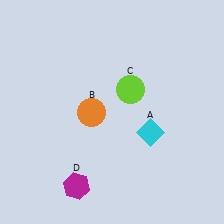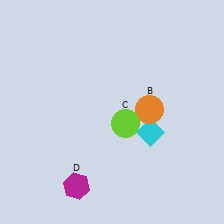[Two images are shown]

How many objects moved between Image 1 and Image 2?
2 objects moved between the two images.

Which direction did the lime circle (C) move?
The lime circle (C) moved down.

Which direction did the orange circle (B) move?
The orange circle (B) moved right.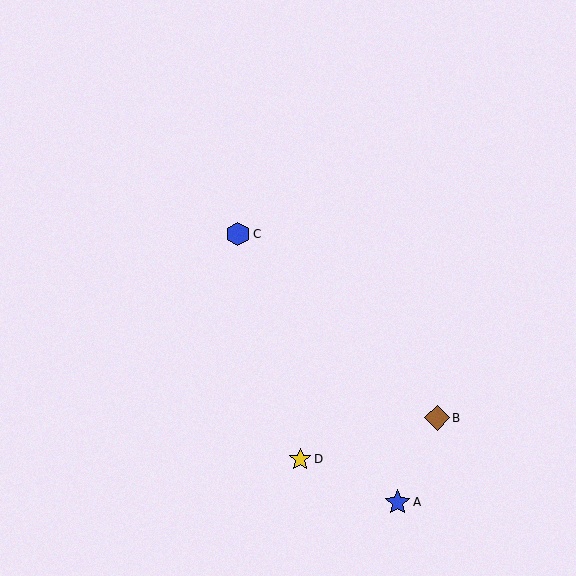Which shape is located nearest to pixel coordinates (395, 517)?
The blue star (labeled A) at (397, 502) is nearest to that location.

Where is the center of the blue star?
The center of the blue star is at (397, 502).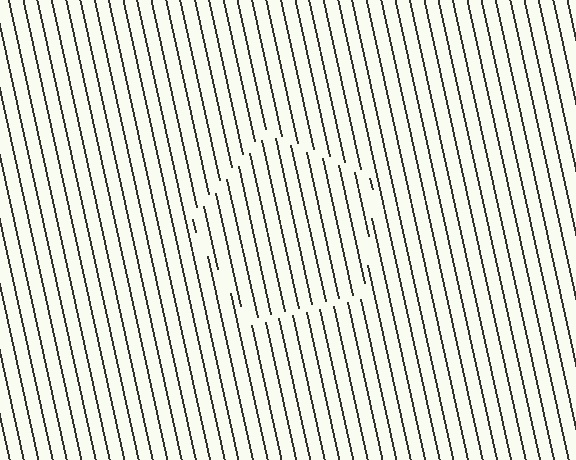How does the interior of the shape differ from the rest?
The interior of the shape contains the same grating, shifted by half a period — the contour is defined by the phase discontinuity where line-ends from the inner and outer gratings abut.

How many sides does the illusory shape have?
5 sides — the line-ends trace a pentagon.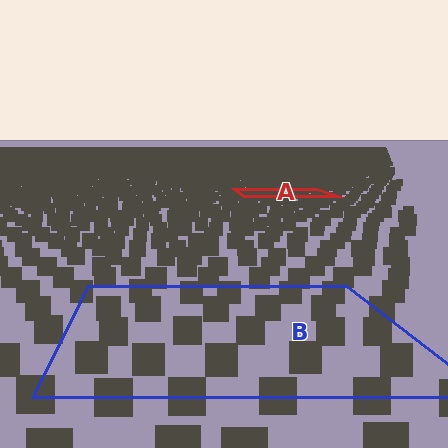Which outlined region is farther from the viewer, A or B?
Region A is farther from the viewer — the texture elements inside it appear smaller and more densely packed.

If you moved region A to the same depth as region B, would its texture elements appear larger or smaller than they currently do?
They would appear larger. At a closer depth, the same texture elements are projected at a bigger on-screen size.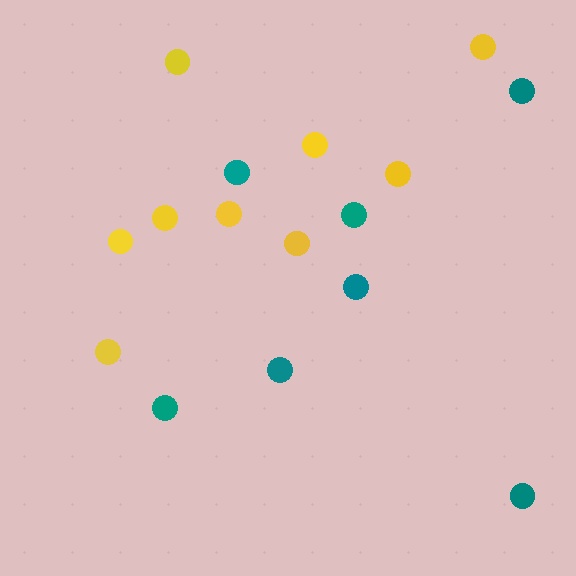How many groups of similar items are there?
There are 2 groups: one group of yellow circles (9) and one group of teal circles (7).